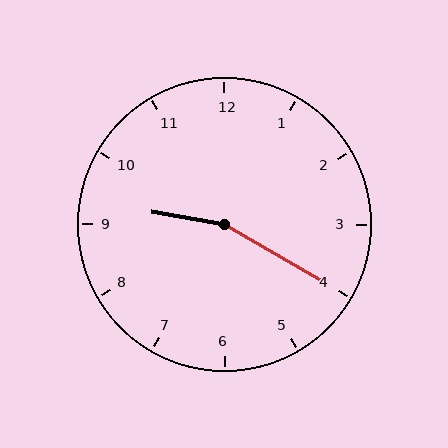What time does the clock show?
9:20.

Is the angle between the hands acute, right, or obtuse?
It is obtuse.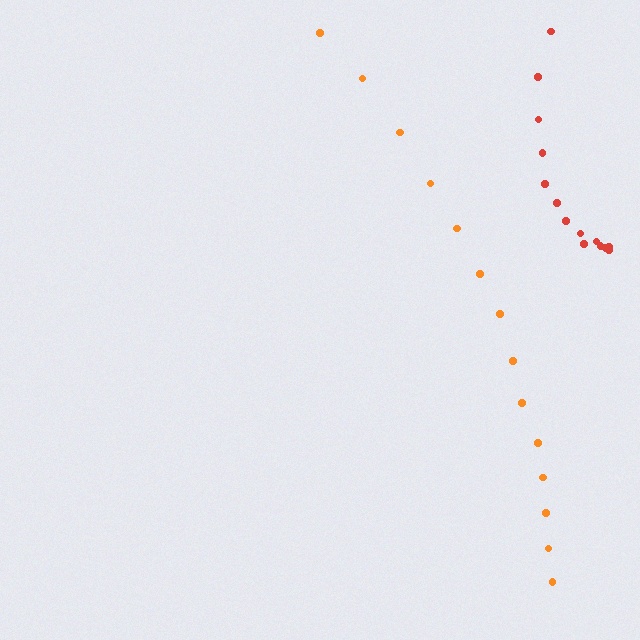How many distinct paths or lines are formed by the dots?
There are 2 distinct paths.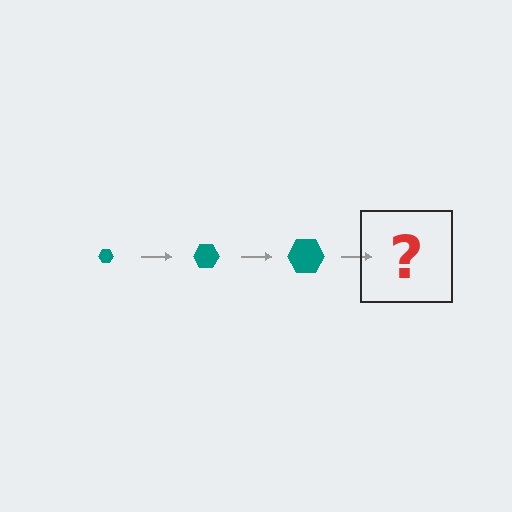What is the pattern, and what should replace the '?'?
The pattern is that the hexagon gets progressively larger each step. The '?' should be a teal hexagon, larger than the previous one.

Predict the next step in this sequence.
The next step is a teal hexagon, larger than the previous one.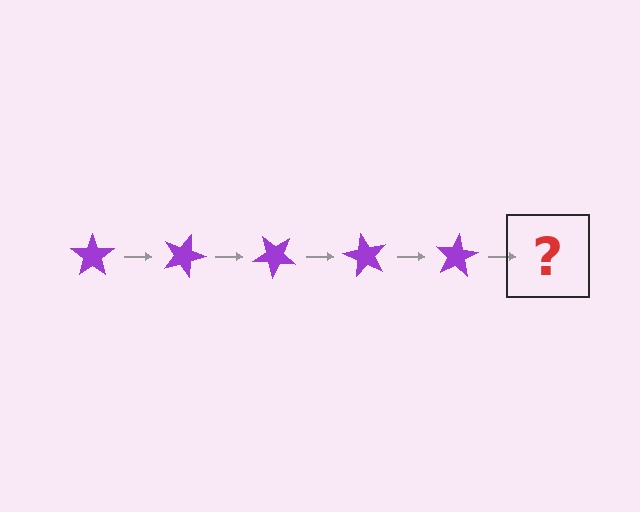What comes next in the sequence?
The next element should be a purple star rotated 100 degrees.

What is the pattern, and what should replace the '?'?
The pattern is that the star rotates 20 degrees each step. The '?' should be a purple star rotated 100 degrees.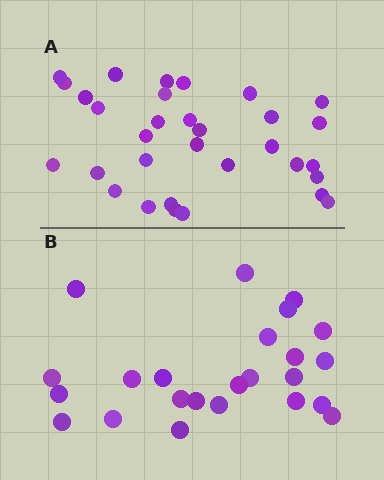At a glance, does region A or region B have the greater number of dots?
Region A (the top region) has more dots.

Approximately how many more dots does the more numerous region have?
Region A has roughly 8 or so more dots than region B.